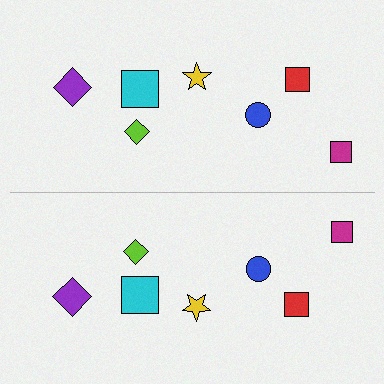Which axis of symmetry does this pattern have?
The pattern has a horizontal axis of symmetry running through the center of the image.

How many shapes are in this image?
There are 14 shapes in this image.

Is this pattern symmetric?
Yes, this pattern has bilateral (reflection) symmetry.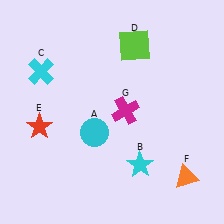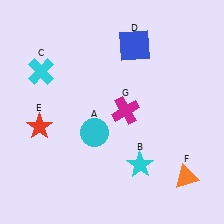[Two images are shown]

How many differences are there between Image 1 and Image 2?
There is 1 difference between the two images.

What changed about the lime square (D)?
In Image 1, D is lime. In Image 2, it changed to blue.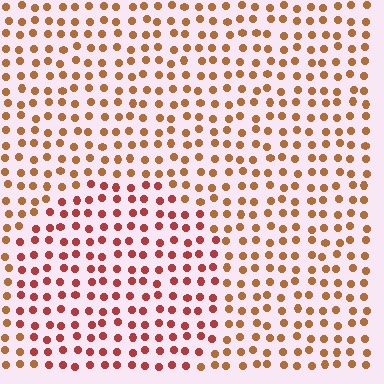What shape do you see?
I see a circle.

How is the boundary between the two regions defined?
The boundary is defined purely by a slight shift in hue (about 29 degrees). Spacing, size, and orientation are identical on both sides.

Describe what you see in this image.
The image is filled with small brown elements in a uniform arrangement. A circle-shaped region is visible where the elements are tinted to a slightly different hue, forming a subtle color boundary.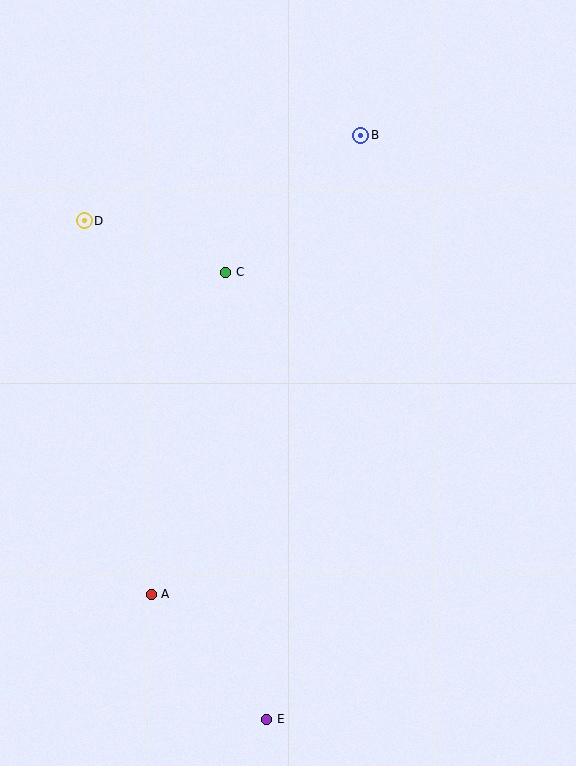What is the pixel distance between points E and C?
The distance between E and C is 449 pixels.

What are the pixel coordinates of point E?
Point E is at (267, 719).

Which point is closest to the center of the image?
Point C at (226, 272) is closest to the center.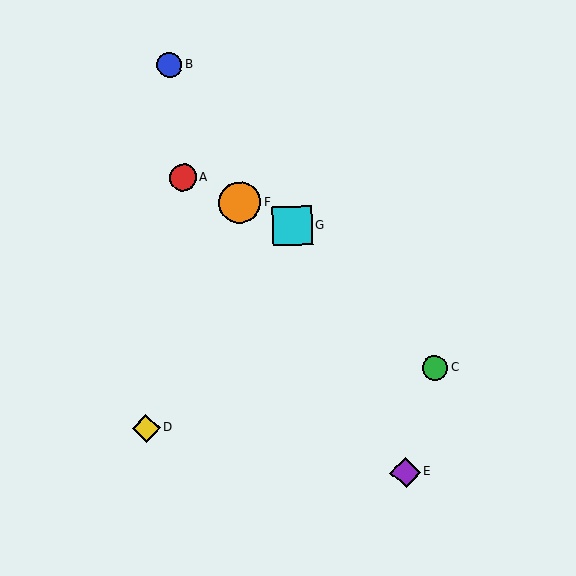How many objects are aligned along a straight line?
3 objects (A, F, G) are aligned along a straight line.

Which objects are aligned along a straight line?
Objects A, F, G are aligned along a straight line.